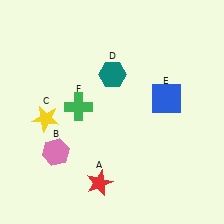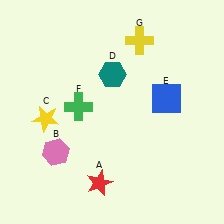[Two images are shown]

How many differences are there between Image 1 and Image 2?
There is 1 difference between the two images.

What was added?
A yellow cross (G) was added in Image 2.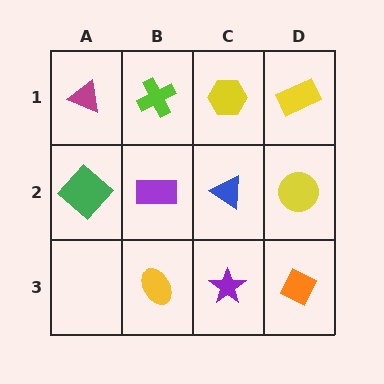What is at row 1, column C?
A yellow hexagon.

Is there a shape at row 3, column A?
No, that cell is empty.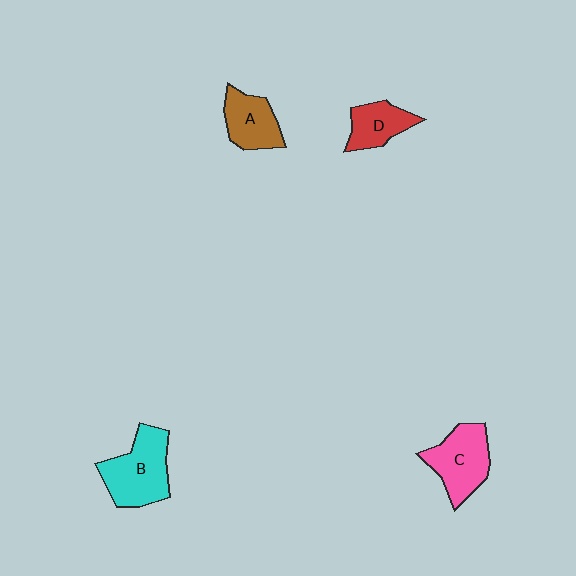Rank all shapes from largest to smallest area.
From largest to smallest: B (cyan), C (pink), A (brown), D (red).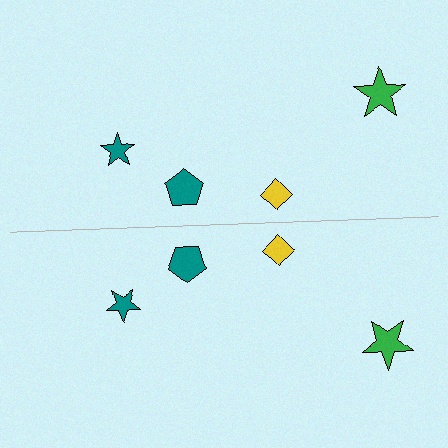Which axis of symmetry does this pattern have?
The pattern has a horizontal axis of symmetry running through the center of the image.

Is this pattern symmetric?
Yes, this pattern has bilateral (reflection) symmetry.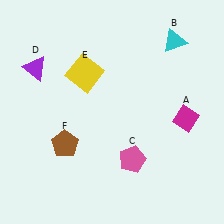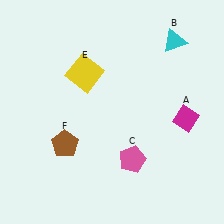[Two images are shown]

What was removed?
The purple triangle (D) was removed in Image 2.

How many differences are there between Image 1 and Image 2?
There is 1 difference between the two images.